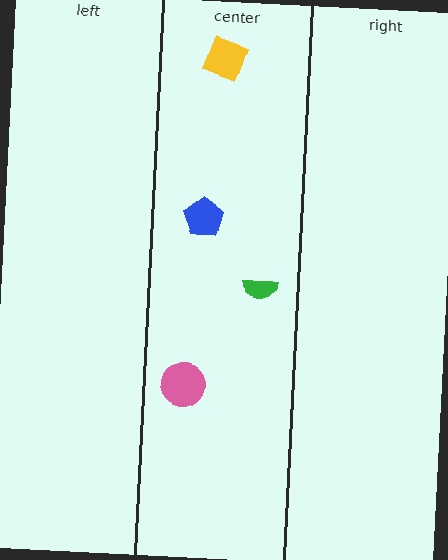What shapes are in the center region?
The yellow diamond, the green semicircle, the pink circle, the blue pentagon.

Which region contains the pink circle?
The center region.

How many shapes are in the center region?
4.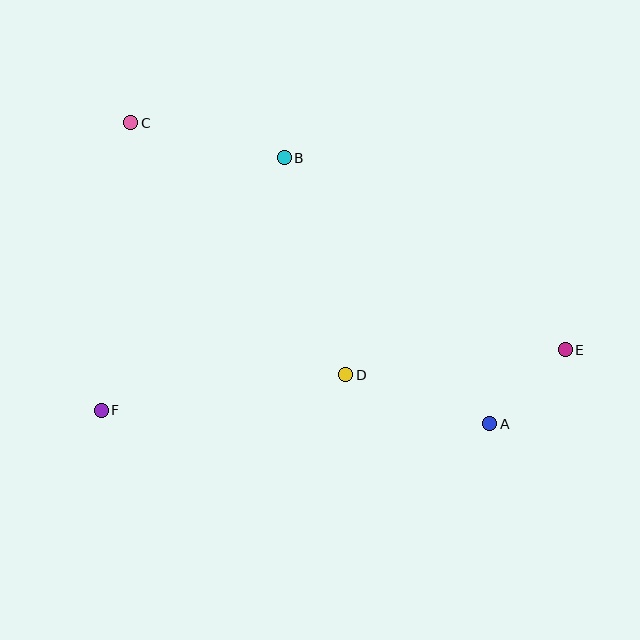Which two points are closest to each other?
Points A and E are closest to each other.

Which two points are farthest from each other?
Points C and E are farthest from each other.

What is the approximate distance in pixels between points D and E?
The distance between D and E is approximately 220 pixels.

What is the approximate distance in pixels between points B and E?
The distance between B and E is approximately 340 pixels.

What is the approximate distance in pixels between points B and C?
The distance between B and C is approximately 158 pixels.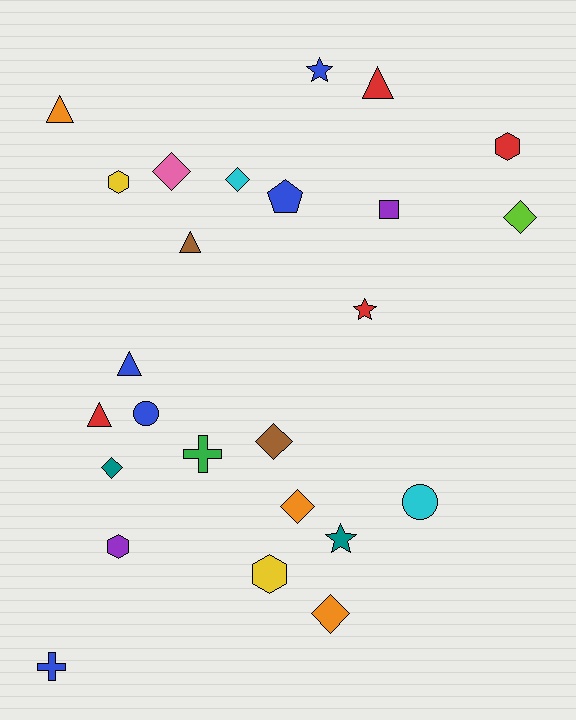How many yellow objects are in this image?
There are 2 yellow objects.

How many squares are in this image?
There is 1 square.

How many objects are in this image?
There are 25 objects.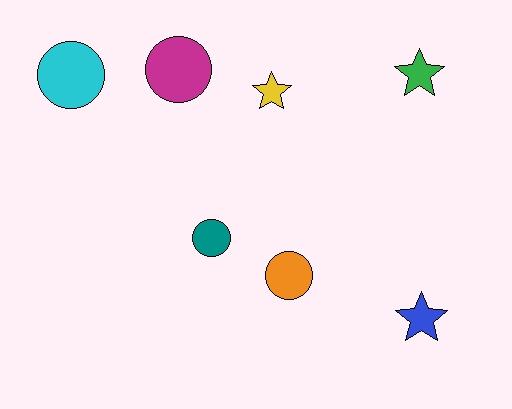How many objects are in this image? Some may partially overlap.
There are 7 objects.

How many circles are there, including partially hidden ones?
There are 4 circles.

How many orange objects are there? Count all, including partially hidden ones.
There is 1 orange object.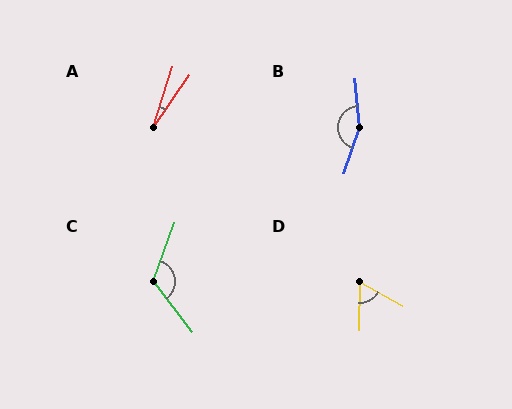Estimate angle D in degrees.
Approximately 62 degrees.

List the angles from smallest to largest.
A (17°), D (62°), C (122°), B (156°).